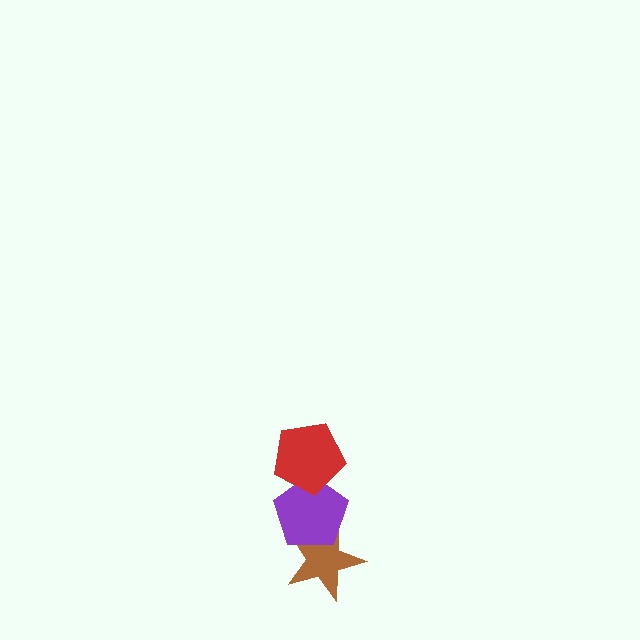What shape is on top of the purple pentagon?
The red pentagon is on top of the purple pentagon.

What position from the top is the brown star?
The brown star is 3rd from the top.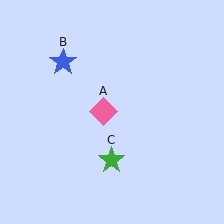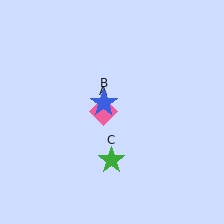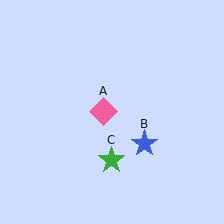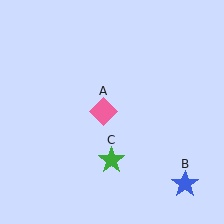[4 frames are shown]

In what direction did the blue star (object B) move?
The blue star (object B) moved down and to the right.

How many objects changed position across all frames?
1 object changed position: blue star (object B).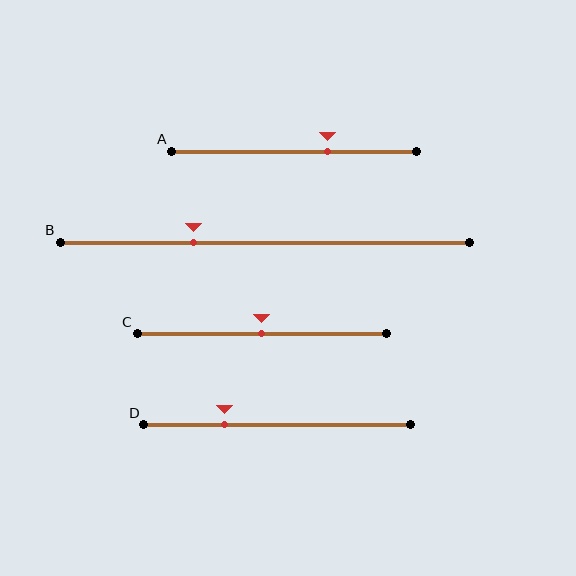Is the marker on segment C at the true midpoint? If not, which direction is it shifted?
Yes, the marker on segment C is at the true midpoint.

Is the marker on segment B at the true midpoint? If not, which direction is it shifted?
No, the marker on segment B is shifted to the left by about 17% of the segment length.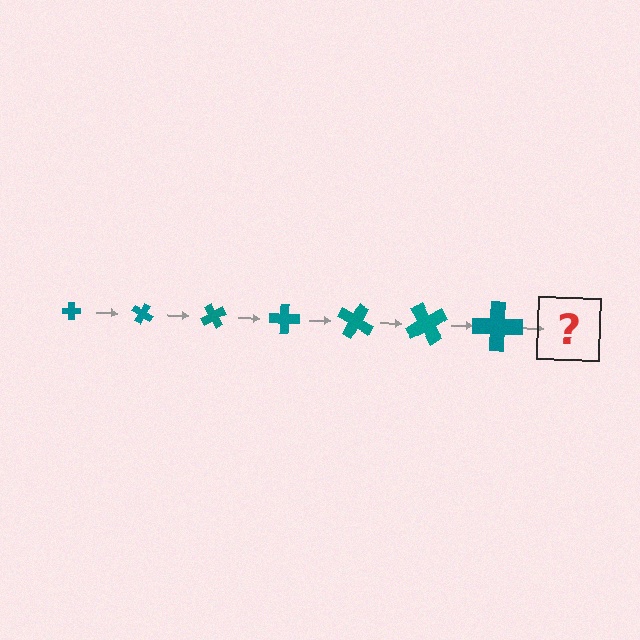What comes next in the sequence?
The next element should be a cross, larger than the previous one and rotated 210 degrees from the start.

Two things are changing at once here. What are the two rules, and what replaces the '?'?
The two rules are that the cross grows larger each step and it rotates 30 degrees each step. The '?' should be a cross, larger than the previous one and rotated 210 degrees from the start.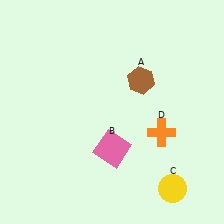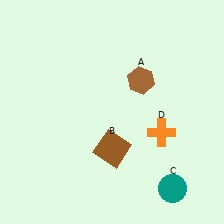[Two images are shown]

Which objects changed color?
B changed from pink to brown. C changed from yellow to teal.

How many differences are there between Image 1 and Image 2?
There are 2 differences between the two images.